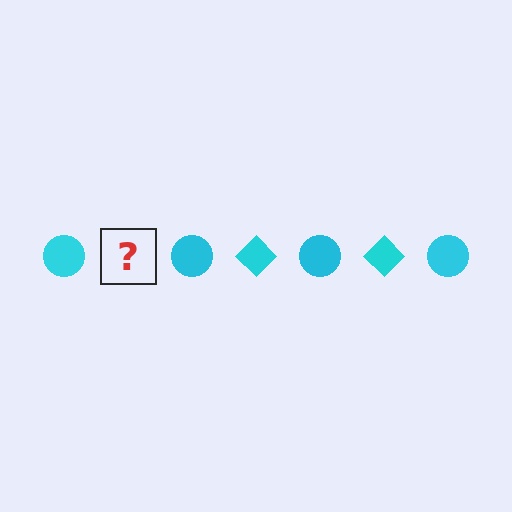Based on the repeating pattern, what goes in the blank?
The blank should be a cyan diamond.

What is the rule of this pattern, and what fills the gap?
The rule is that the pattern cycles through circle, diamond shapes in cyan. The gap should be filled with a cyan diamond.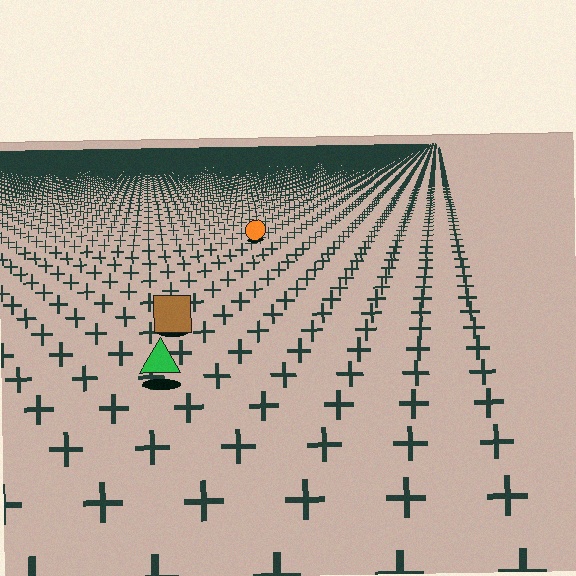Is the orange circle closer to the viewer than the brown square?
No. The brown square is closer — you can tell from the texture gradient: the ground texture is coarser near it.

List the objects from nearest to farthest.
From nearest to farthest: the green triangle, the brown square, the orange circle.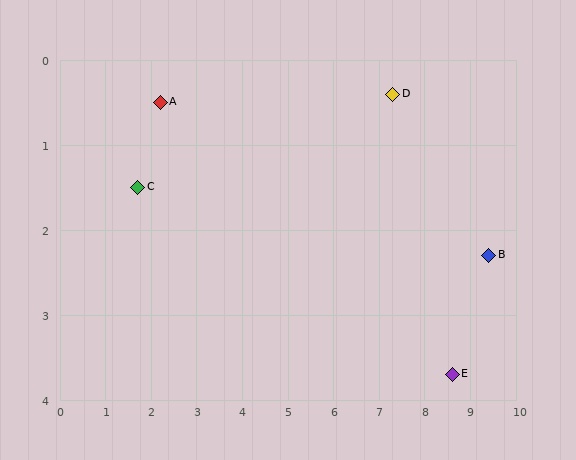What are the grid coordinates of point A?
Point A is at approximately (2.2, 0.5).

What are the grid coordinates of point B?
Point B is at approximately (9.4, 2.3).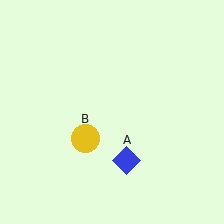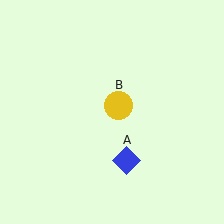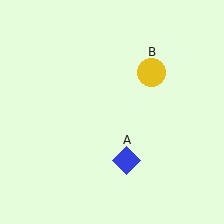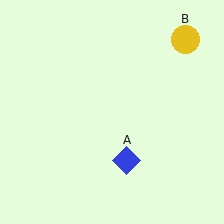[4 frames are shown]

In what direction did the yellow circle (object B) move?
The yellow circle (object B) moved up and to the right.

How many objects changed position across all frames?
1 object changed position: yellow circle (object B).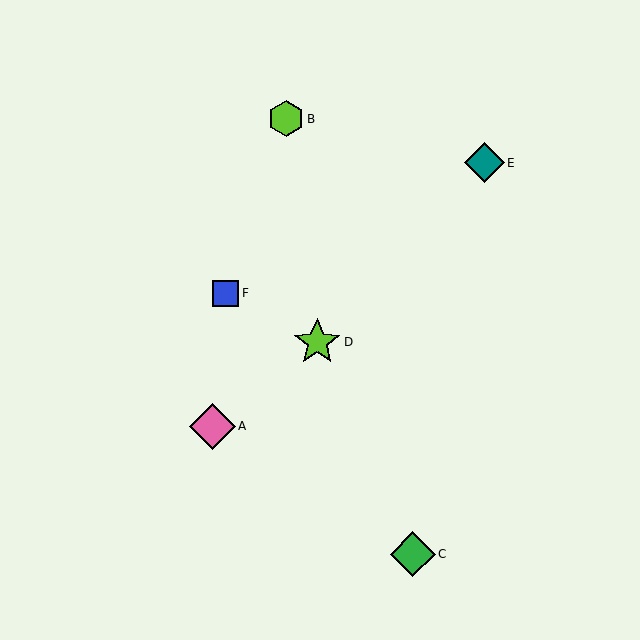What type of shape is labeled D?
Shape D is a lime star.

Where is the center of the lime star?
The center of the lime star is at (317, 342).